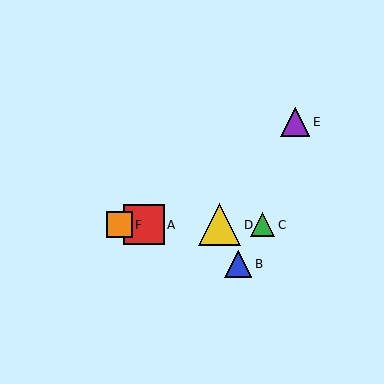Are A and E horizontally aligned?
No, A is at y≈225 and E is at y≈122.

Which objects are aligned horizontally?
Objects A, C, D, F are aligned horizontally.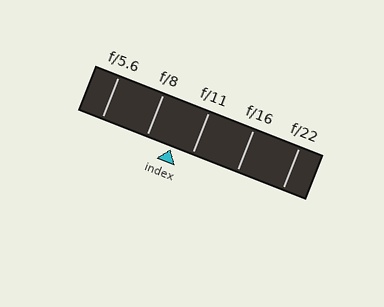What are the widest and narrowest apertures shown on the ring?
The widest aperture shown is f/5.6 and the narrowest is f/22.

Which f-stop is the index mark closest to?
The index mark is closest to f/11.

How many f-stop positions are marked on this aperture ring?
There are 5 f-stop positions marked.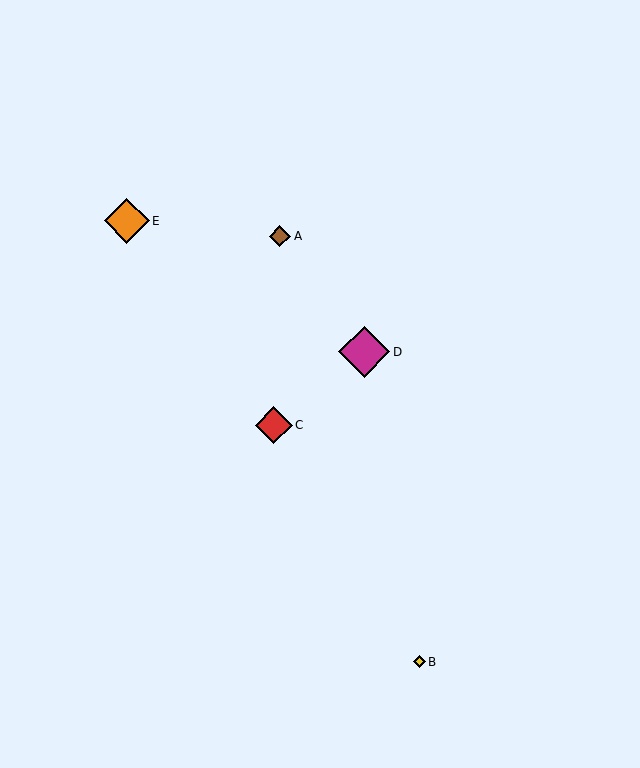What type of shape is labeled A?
Shape A is a brown diamond.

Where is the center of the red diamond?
The center of the red diamond is at (274, 425).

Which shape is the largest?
The magenta diamond (labeled D) is the largest.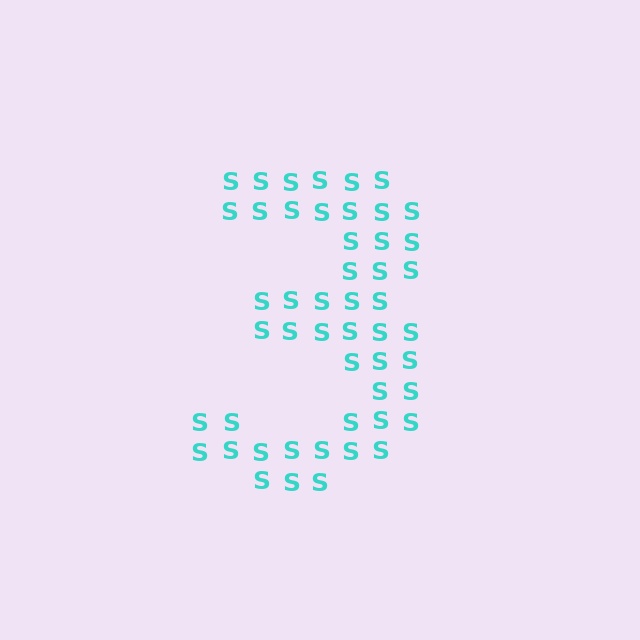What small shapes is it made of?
It is made of small letter S's.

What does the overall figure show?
The overall figure shows the digit 3.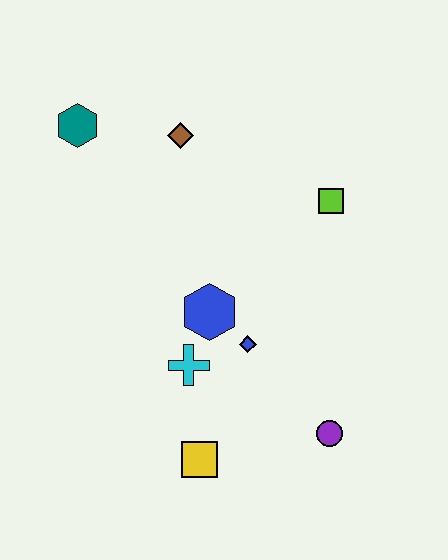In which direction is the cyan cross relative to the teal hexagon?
The cyan cross is below the teal hexagon.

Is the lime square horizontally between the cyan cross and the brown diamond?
No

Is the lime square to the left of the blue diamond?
No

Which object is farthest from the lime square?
The yellow square is farthest from the lime square.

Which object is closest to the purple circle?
The blue diamond is closest to the purple circle.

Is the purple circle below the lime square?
Yes